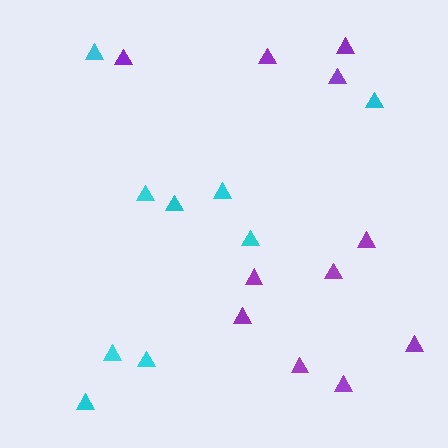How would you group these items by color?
There are 2 groups: one group of cyan triangles (9) and one group of purple triangles (11).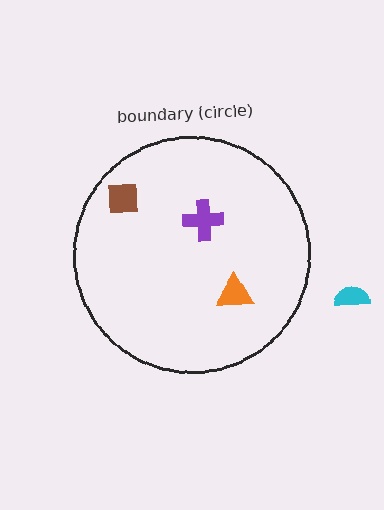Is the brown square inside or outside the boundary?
Inside.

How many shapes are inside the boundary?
3 inside, 1 outside.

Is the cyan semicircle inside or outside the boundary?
Outside.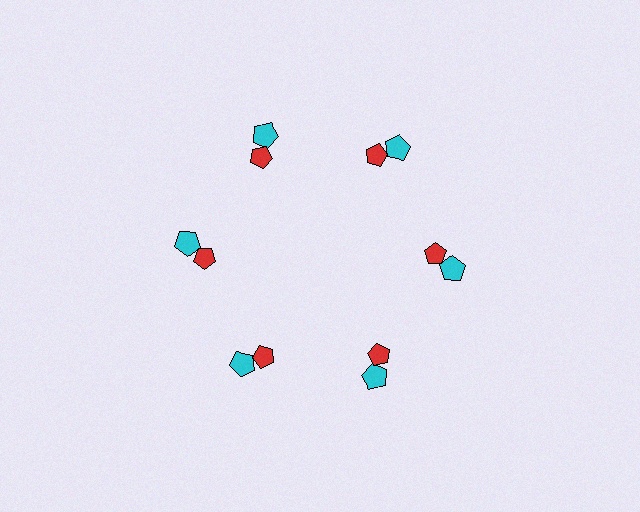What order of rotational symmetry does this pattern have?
This pattern has 6-fold rotational symmetry.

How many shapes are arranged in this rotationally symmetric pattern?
There are 12 shapes, arranged in 6 groups of 2.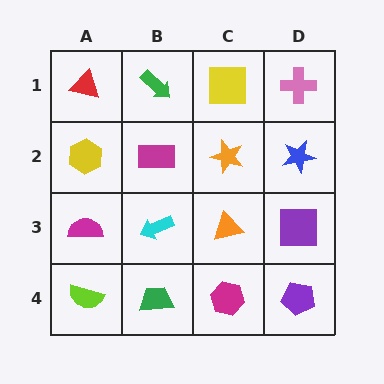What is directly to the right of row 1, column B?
A yellow square.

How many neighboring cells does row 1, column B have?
3.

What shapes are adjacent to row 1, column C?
An orange star (row 2, column C), a green arrow (row 1, column B), a pink cross (row 1, column D).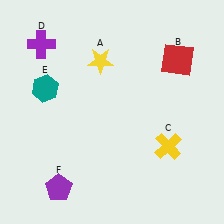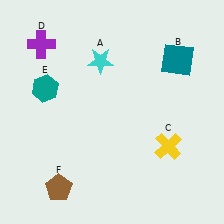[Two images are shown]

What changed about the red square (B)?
In Image 1, B is red. In Image 2, it changed to teal.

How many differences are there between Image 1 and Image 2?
There are 3 differences between the two images.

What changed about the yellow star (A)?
In Image 1, A is yellow. In Image 2, it changed to cyan.